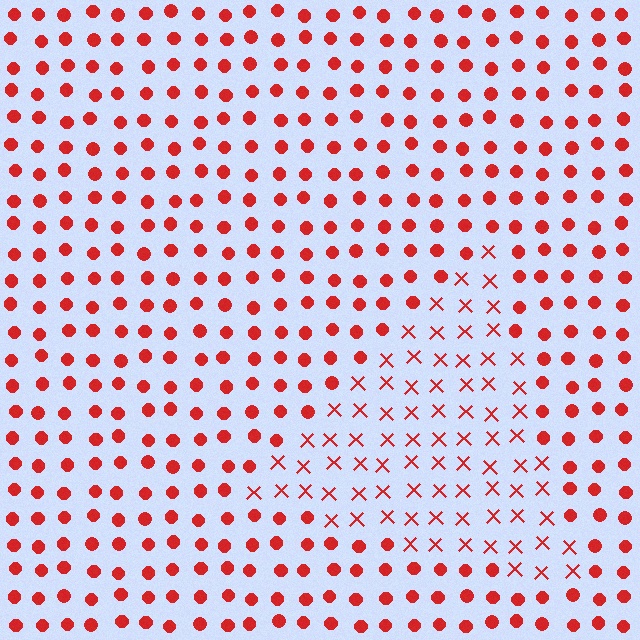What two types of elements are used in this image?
The image uses X marks inside the triangle region and circles outside it.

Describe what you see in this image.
The image is filled with small red elements arranged in a uniform grid. A triangle-shaped region contains X marks, while the surrounding area contains circles. The boundary is defined purely by the change in element shape.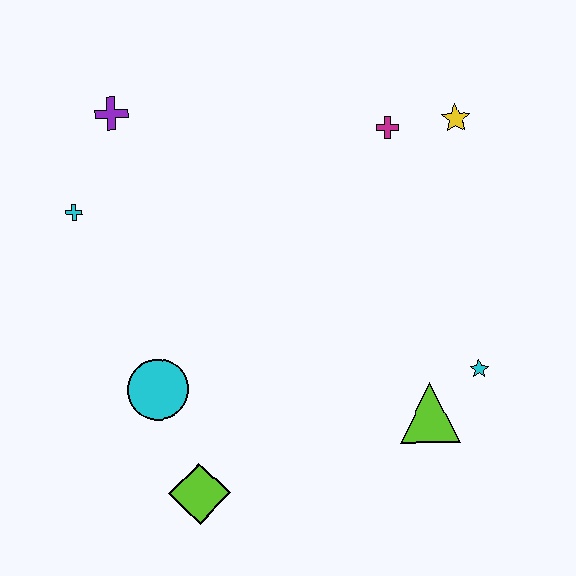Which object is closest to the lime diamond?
The cyan circle is closest to the lime diamond.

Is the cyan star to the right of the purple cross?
Yes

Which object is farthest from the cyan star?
The purple cross is farthest from the cyan star.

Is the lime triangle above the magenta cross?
No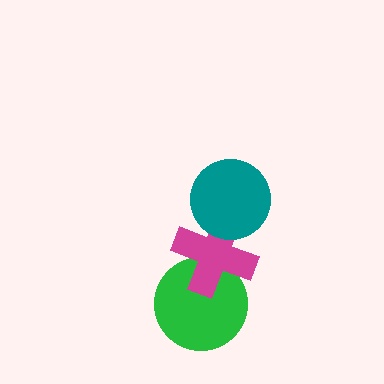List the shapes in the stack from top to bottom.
From top to bottom: the teal circle, the magenta cross, the green circle.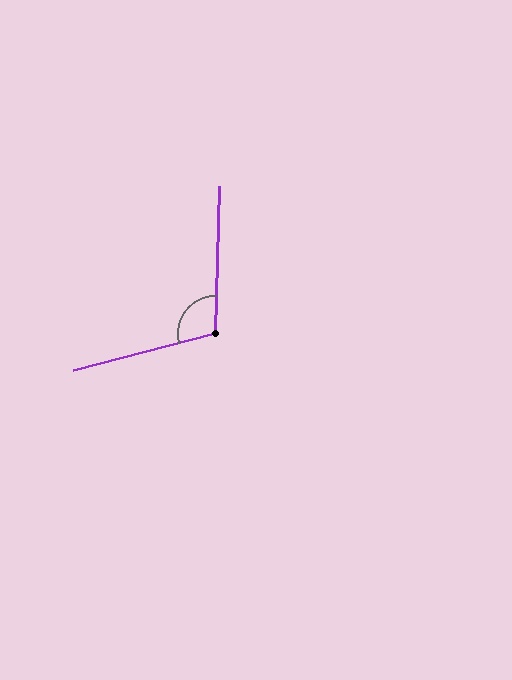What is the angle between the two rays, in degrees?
Approximately 106 degrees.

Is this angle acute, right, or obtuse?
It is obtuse.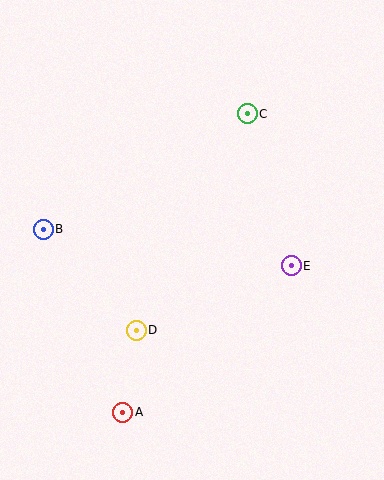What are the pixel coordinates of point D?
Point D is at (136, 330).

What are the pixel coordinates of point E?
Point E is at (291, 266).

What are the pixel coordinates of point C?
Point C is at (247, 114).